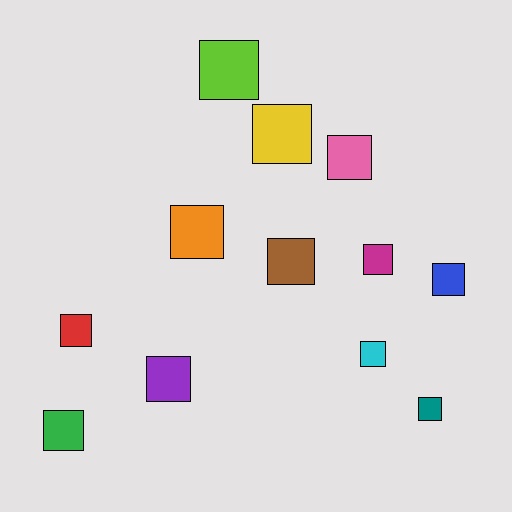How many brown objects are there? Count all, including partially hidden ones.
There is 1 brown object.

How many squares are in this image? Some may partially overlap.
There are 12 squares.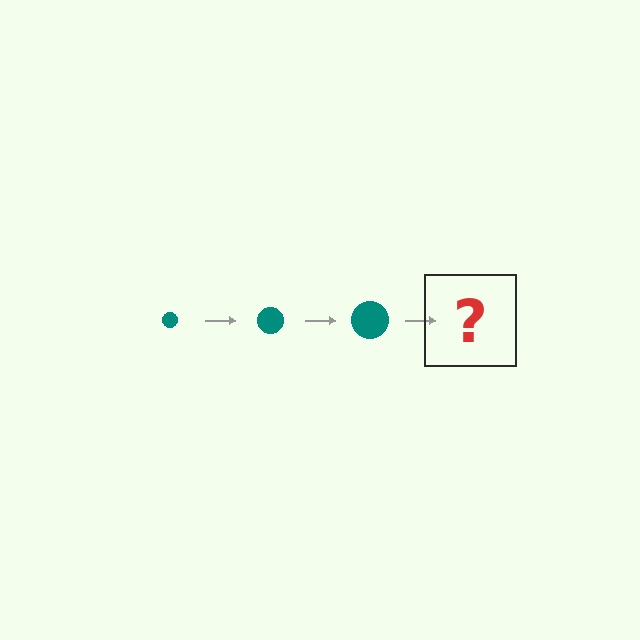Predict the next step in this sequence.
The next step is a teal circle, larger than the previous one.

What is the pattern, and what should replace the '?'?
The pattern is that the circle gets progressively larger each step. The '?' should be a teal circle, larger than the previous one.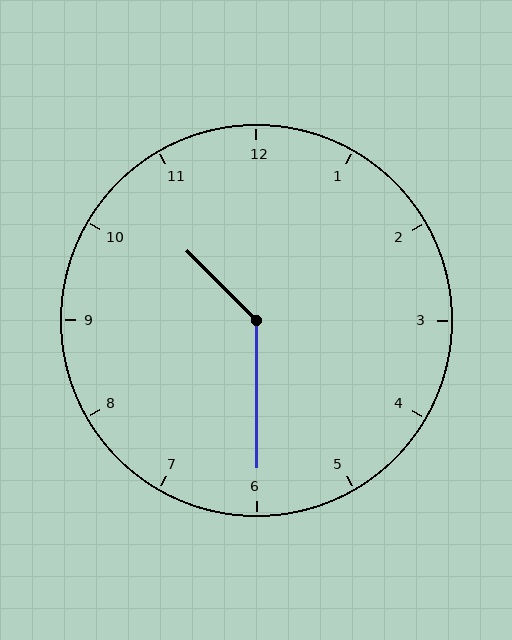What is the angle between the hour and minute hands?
Approximately 135 degrees.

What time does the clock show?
10:30.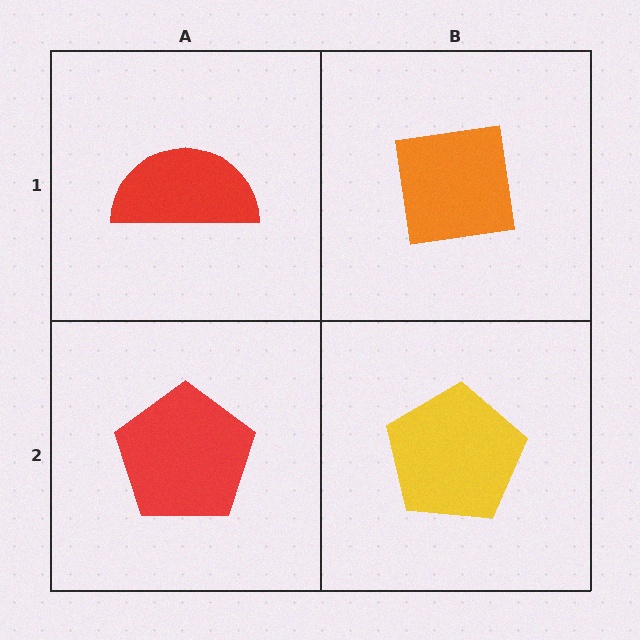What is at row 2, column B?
A yellow pentagon.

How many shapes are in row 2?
2 shapes.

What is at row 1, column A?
A red semicircle.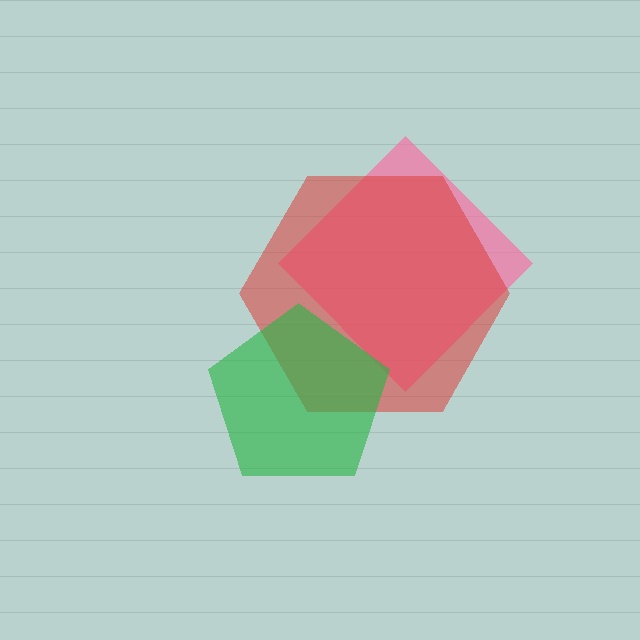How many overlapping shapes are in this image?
There are 3 overlapping shapes in the image.